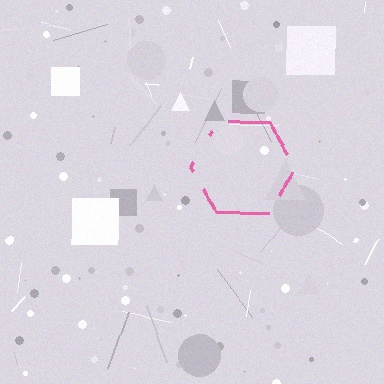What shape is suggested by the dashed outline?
The dashed outline suggests a hexagon.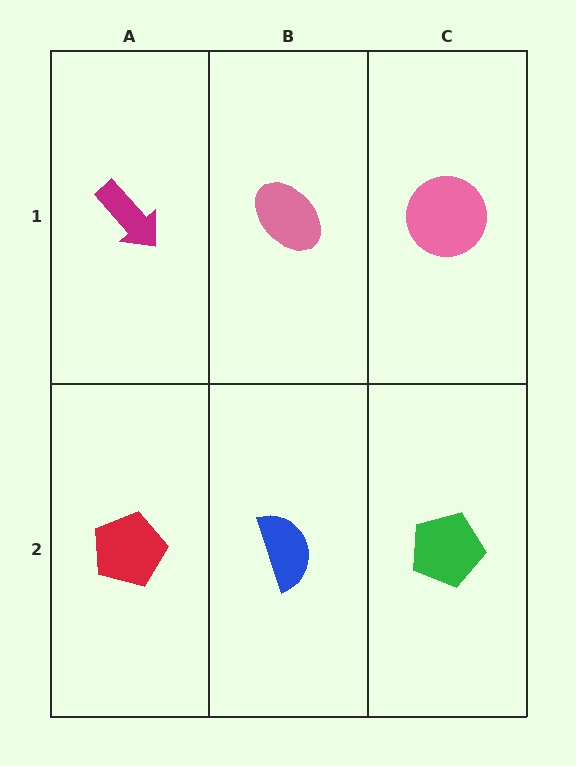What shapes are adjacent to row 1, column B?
A blue semicircle (row 2, column B), a magenta arrow (row 1, column A), a pink circle (row 1, column C).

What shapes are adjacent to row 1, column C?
A green pentagon (row 2, column C), a pink ellipse (row 1, column B).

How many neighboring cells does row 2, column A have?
2.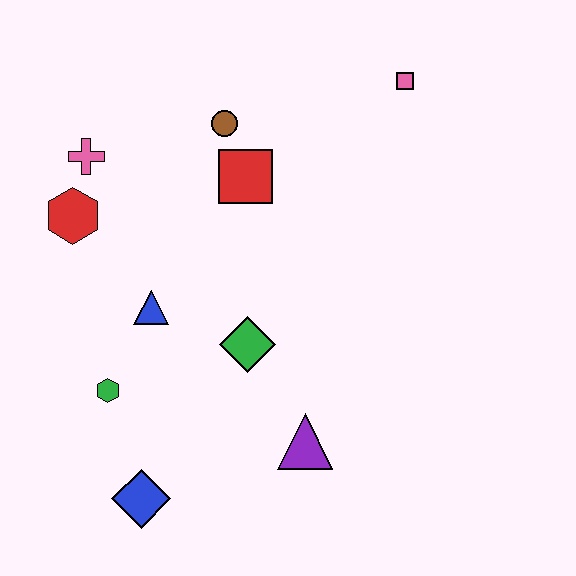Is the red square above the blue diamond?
Yes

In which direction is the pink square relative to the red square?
The pink square is to the right of the red square.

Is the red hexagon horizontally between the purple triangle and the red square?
No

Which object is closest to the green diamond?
The blue triangle is closest to the green diamond.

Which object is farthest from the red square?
The blue diamond is farthest from the red square.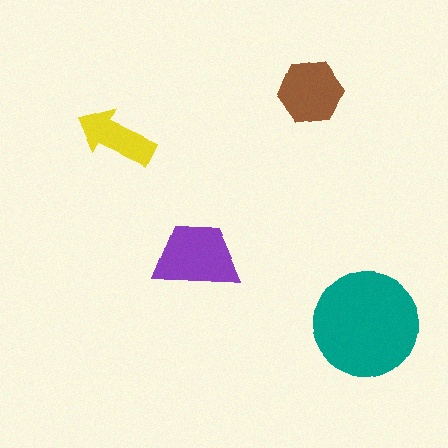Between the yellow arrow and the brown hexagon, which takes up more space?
The brown hexagon.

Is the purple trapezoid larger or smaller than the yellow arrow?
Larger.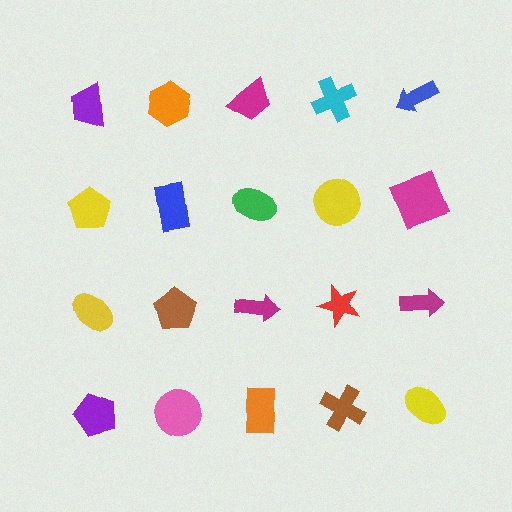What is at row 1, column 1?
A purple trapezoid.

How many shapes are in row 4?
5 shapes.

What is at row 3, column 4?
A red star.